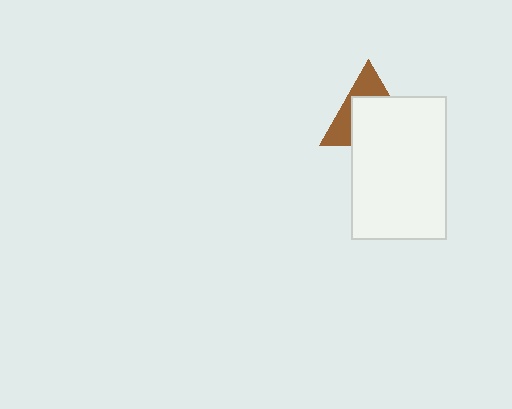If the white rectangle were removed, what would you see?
You would see the complete brown triangle.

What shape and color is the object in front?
The object in front is a white rectangle.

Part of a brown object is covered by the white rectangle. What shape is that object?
It is a triangle.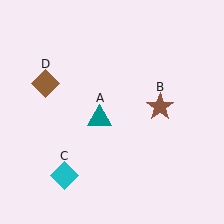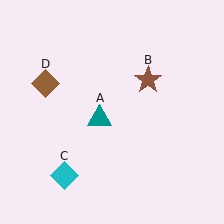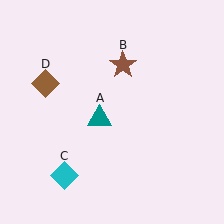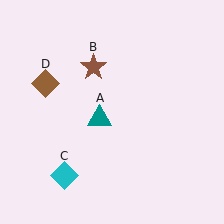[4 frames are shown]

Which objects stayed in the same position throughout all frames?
Teal triangle (object A) and cyan diamond (object C) and brown diamond (object D) remained stationary.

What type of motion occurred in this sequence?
The brown star (object B) rotated counterclockwise around the center of the scene.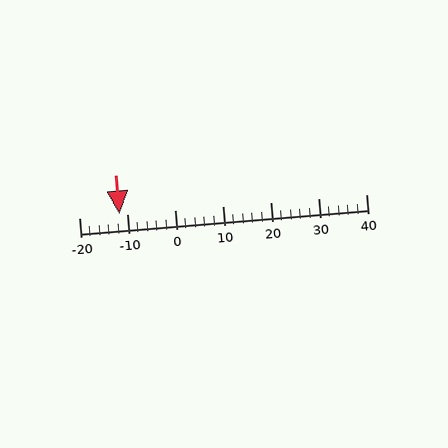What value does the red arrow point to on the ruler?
The red arrow points to approximately -12.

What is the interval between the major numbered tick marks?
The major tick marks are spaced 10 units apart.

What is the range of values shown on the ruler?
The ruler shows values from -20 to 40.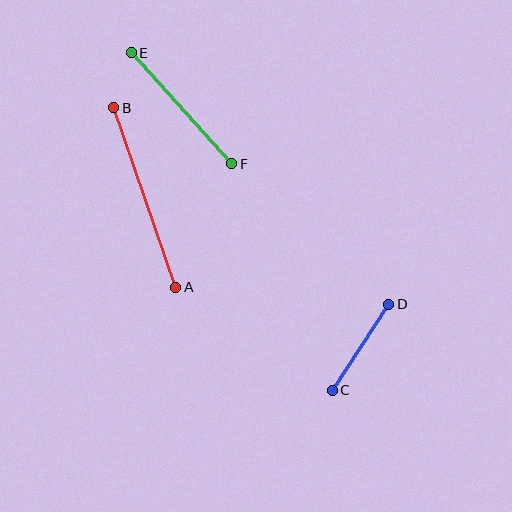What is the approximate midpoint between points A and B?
The midpoint is at approximately (145, 198) pixels.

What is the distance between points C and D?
The distance is approximately 103 pixels.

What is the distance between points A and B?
The distance is approximately 190 pixels.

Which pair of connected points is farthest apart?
Points A and B are farthest apart.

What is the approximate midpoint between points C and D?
The midpoint is at approximately (360, 347) pixels.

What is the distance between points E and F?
The distance is approximately 150 pixels.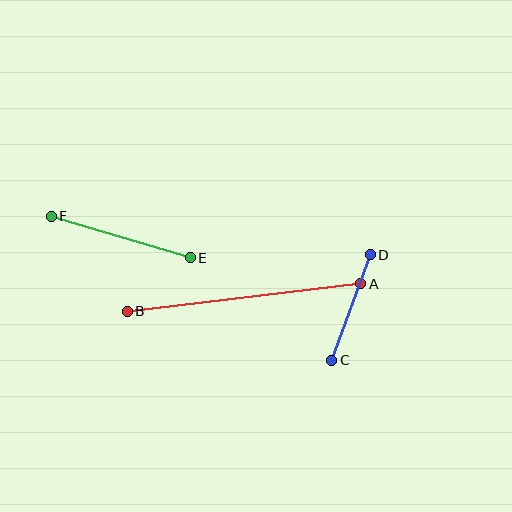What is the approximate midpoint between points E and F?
The midpoint is at approximately (121, 237) pixels.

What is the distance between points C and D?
The distance is approximately 112 pixels.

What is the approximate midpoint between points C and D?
The midpoint is at approximately (351, 307) pixels.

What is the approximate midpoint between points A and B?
The midpoint is at approximately (244, 297) pixels.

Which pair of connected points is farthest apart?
Points A and B are farthest apart.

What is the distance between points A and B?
The distance is approximately 235 pixels.